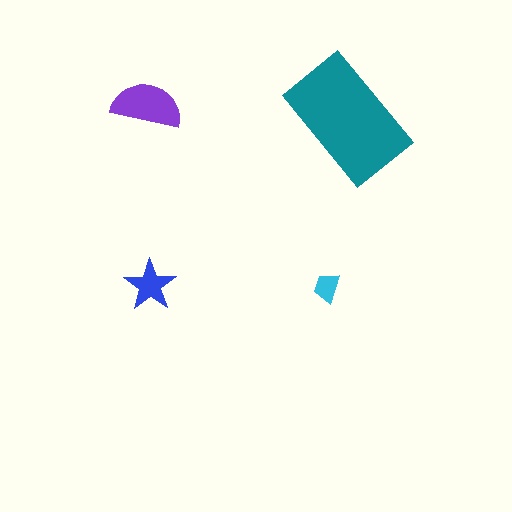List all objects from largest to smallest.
The teal rectangle, the purple semicircle, the blue star, the cyan trapezoid.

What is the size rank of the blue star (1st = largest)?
3rd.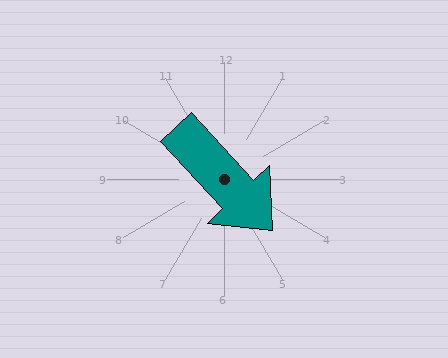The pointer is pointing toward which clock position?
Roughly 5 o'clock.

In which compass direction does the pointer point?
Southeast.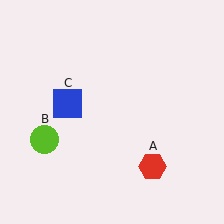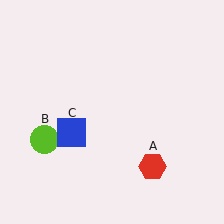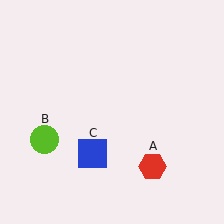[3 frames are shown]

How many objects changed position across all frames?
1 object changed position: blue square (object C).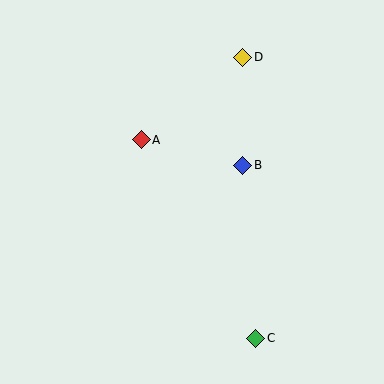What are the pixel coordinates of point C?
Point C is at (256, 338).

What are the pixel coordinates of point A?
Point A is at (141, 140).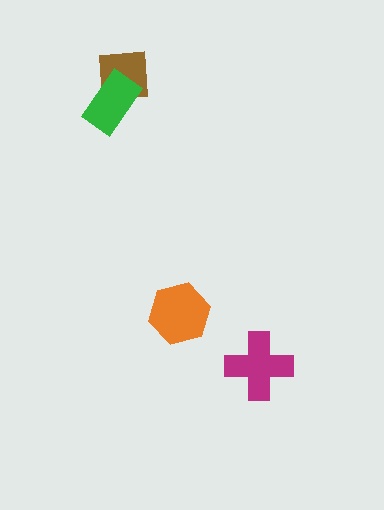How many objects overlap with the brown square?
1 object overlaps with the brown square.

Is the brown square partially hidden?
Yes, it is partially covered by another shape.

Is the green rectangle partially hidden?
No, no other shape covers it.